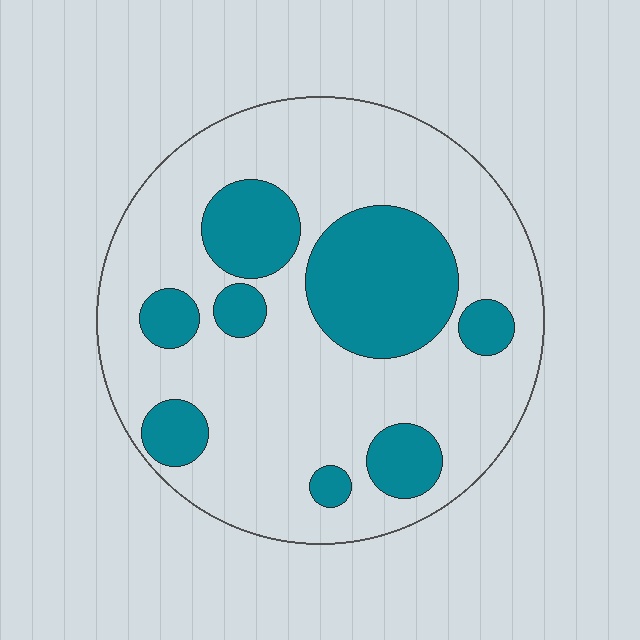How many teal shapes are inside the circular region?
8.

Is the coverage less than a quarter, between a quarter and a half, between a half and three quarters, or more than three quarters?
Between a quarter and a half.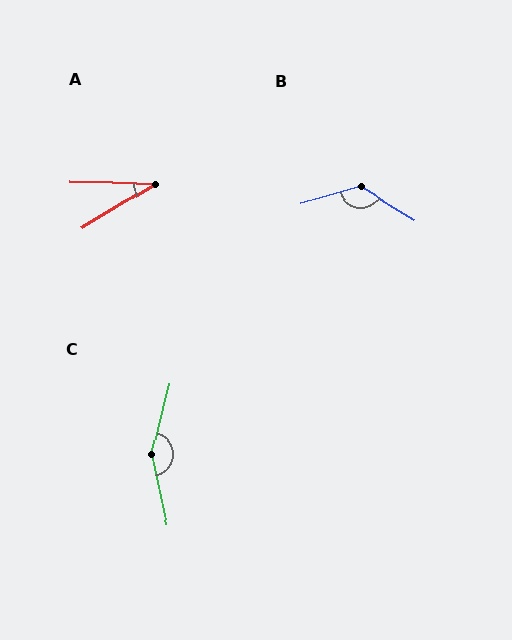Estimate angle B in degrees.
Approximately 132 degrees.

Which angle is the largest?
C, at approximately 154 degrees.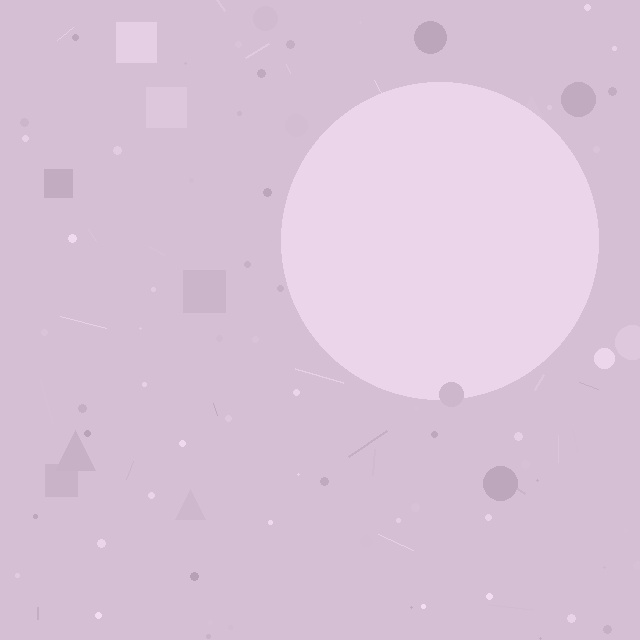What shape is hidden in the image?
A circle is hidden in the image.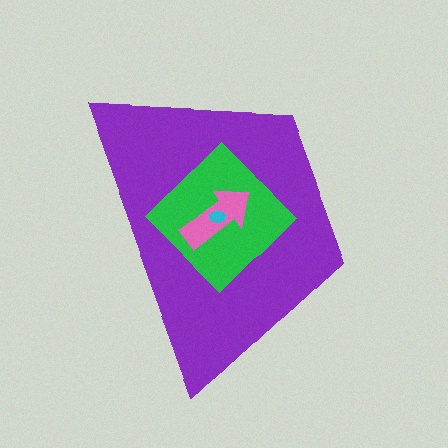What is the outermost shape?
The purple trapezoid.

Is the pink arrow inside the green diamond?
Yes.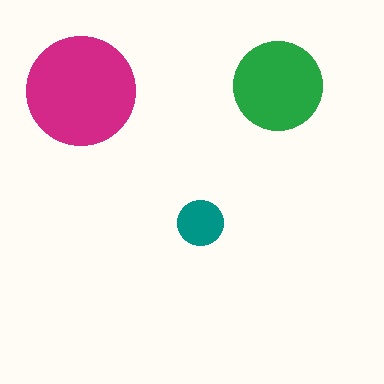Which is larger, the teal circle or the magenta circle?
The magenta one.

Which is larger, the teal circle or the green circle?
The green one.